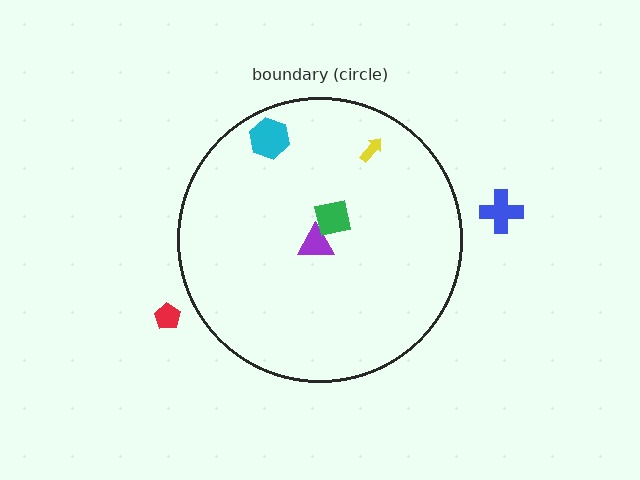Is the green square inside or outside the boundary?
Inside.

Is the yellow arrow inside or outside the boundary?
Inside.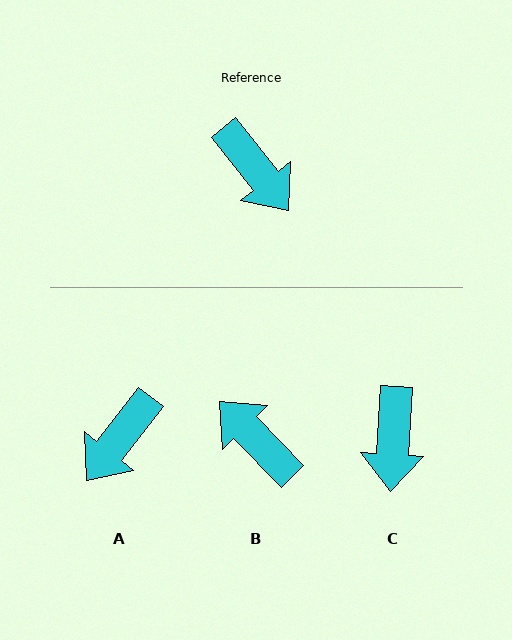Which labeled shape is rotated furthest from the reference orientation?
B, about 174 degrees away.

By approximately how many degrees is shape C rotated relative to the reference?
Approximately 42 degrees clockwise.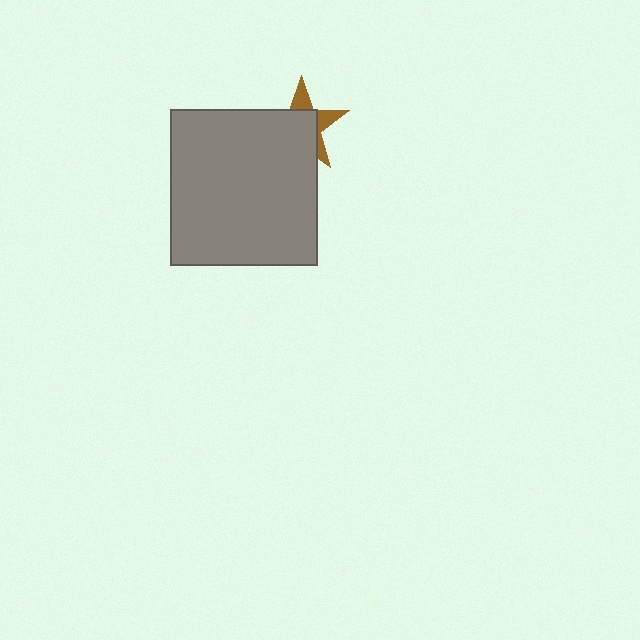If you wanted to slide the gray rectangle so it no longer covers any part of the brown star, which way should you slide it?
Slide it toward the lower-left — that is the most direct way to separate the two shapes.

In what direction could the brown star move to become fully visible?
The brown star could move toward the upper-right. That would shift it out from behind the gray rectangle entirely.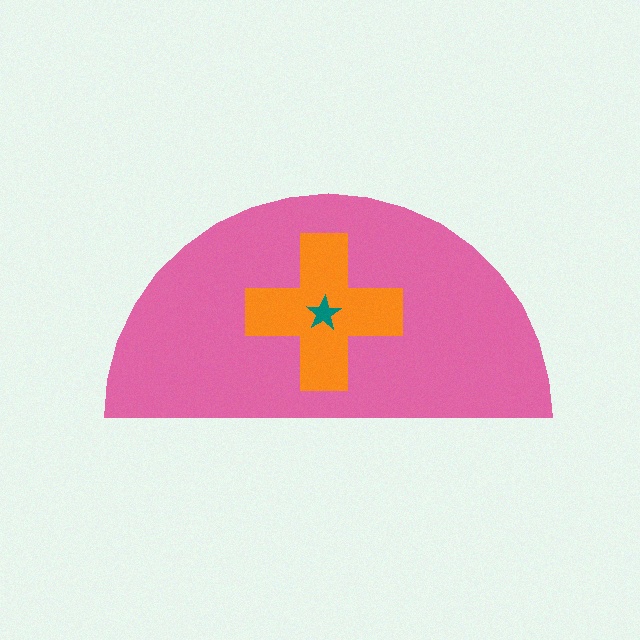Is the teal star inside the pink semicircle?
Yes.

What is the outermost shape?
The pink semicircle.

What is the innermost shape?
The teal star.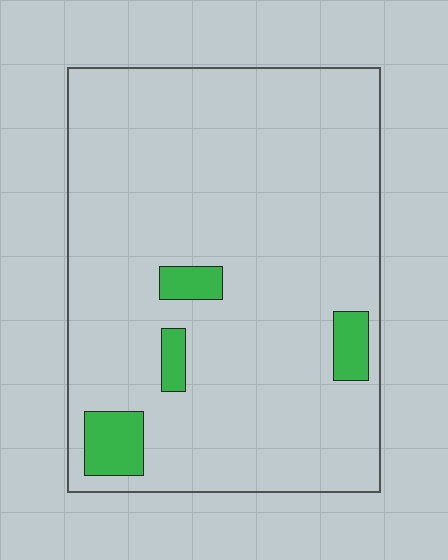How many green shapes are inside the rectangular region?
4.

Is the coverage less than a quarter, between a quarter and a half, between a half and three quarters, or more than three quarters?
Less than a quarter.